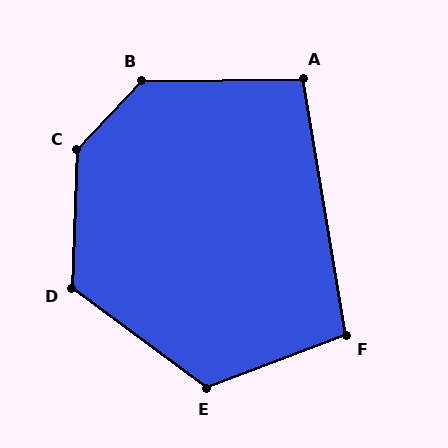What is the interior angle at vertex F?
Approximately 101 degrees (obtuse).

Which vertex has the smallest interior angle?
A, at approximately 99 degrees.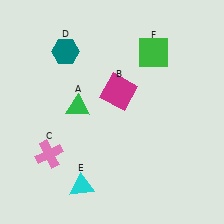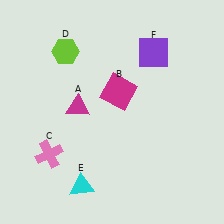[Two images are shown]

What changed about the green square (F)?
In Image 1, F is green. In Image 2, it changed to purple.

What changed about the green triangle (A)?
In Image 1, A is green. In Image 2, it changed to magenta.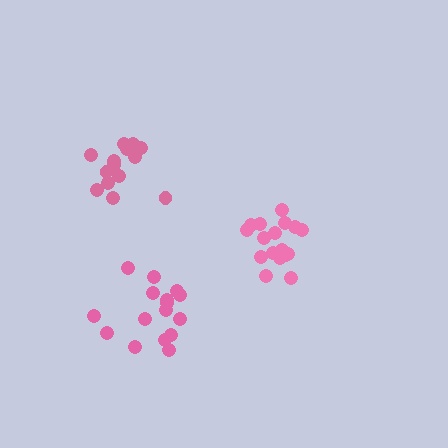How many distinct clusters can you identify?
There are 3 distinct clusters.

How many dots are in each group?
Group 1: 14 dots, Group 2: 17 dots, Group 3: 16 dots (47 total).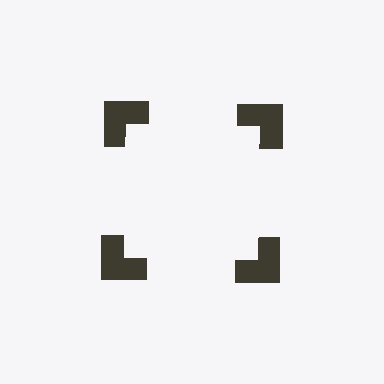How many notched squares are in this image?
There are 4 — one at each vertex of the illusory square.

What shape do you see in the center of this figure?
An illusory square — its edges are inferred from the aligned wedge cuts in the notched squares, not physically drawn.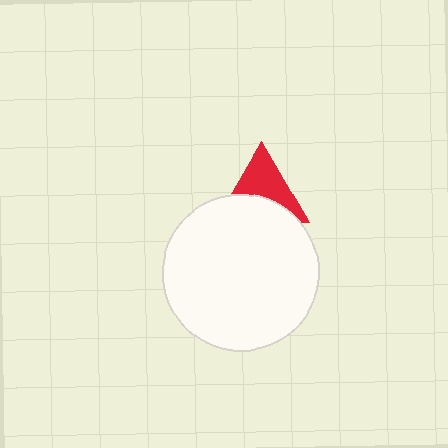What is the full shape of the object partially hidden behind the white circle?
The partially hidden object is a red triangle.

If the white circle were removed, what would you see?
You would see the complete red triangle.